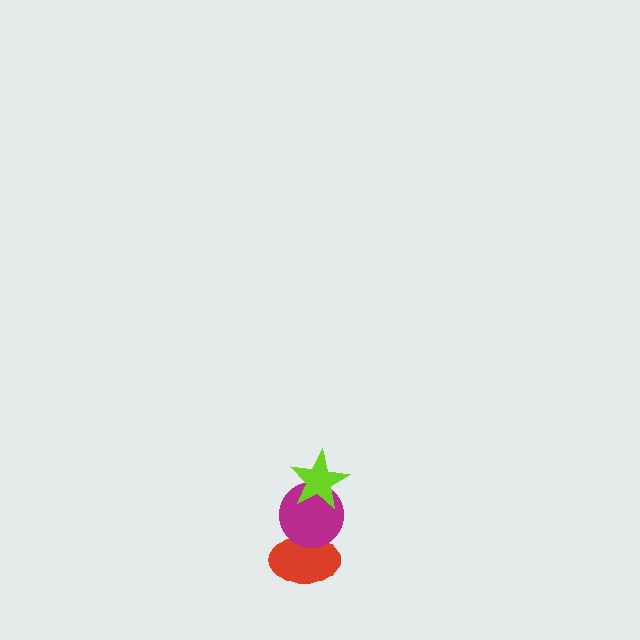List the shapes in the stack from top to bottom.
From top to bottom: the lime star, the magenta circle, the red ellipse.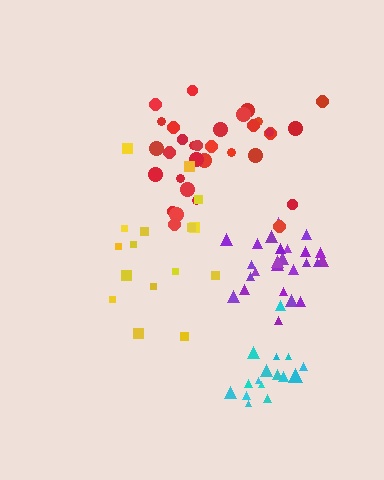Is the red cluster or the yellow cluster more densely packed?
Red.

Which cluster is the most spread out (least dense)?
Yellow.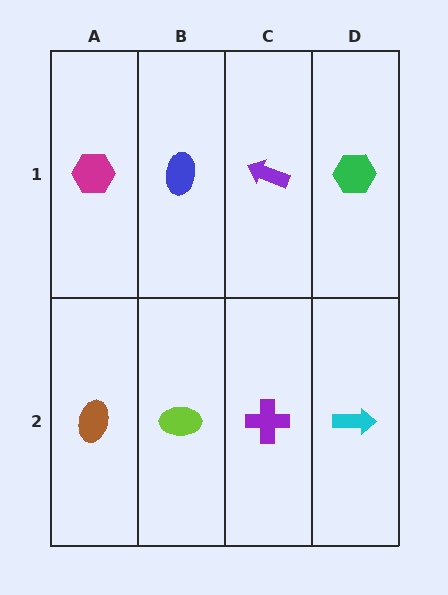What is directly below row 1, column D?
A cyan arrow.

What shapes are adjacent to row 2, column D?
A green hexagon (row 1, column D), a purple cross (row 2, column C).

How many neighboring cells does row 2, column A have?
2.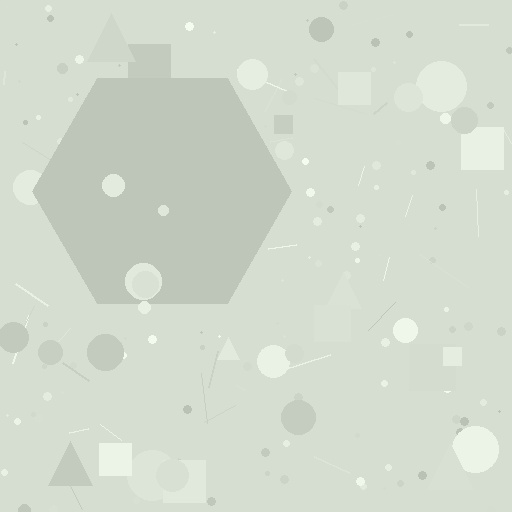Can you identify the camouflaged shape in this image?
The camouflaged shape is a hexagon.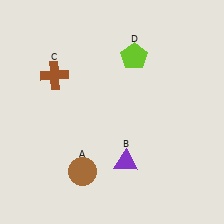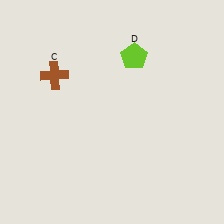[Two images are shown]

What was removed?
The brown circle (A), the purple triangle (B) were removed in Image 2.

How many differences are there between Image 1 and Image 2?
There are 2 differences between the two images.